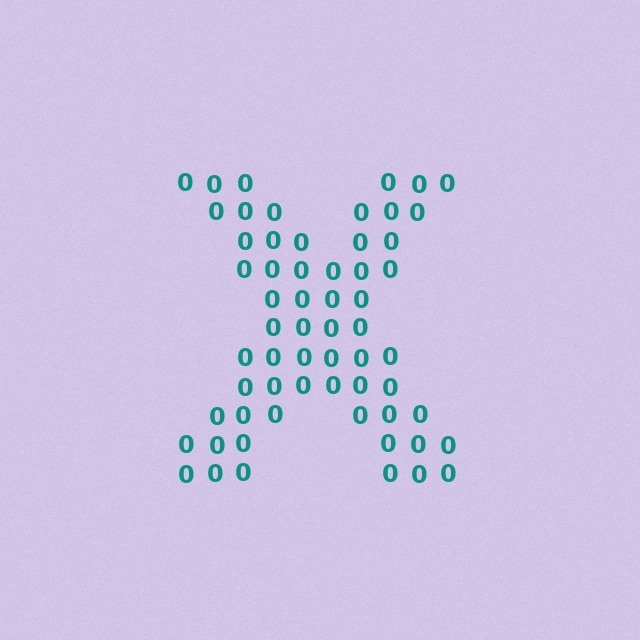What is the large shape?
The large shape is the letter X.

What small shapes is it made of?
It is made of small digit 0's.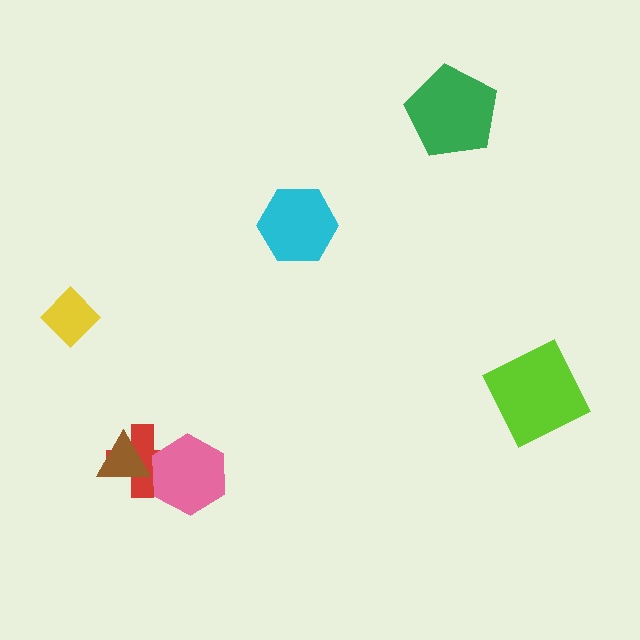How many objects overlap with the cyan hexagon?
0 objects overlap with the cyan hexagon.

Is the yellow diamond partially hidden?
No, no other shape covers it.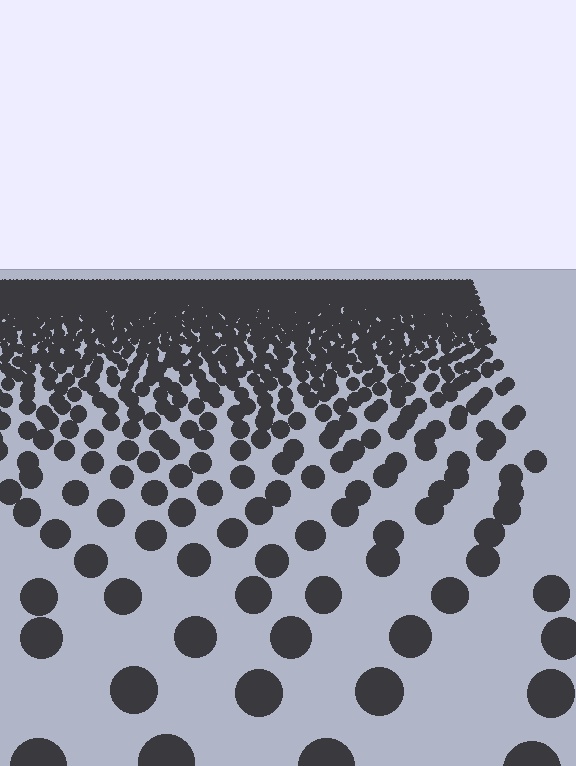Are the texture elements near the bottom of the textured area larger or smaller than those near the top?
Larger. Near the bottom, elements are closer to the viewer and appear at a bigger on-screen size.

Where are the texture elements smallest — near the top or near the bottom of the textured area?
Near the top.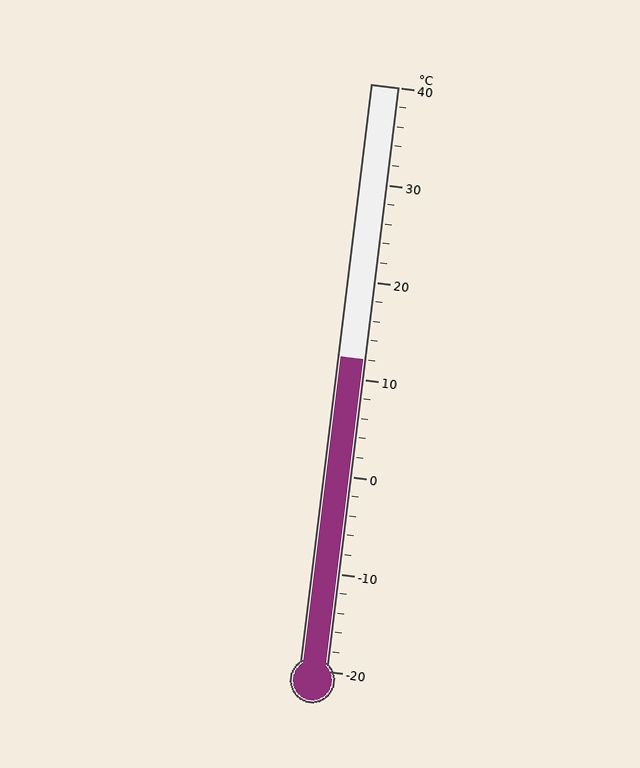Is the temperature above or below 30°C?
The temperature is below 30°C.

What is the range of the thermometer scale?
The thermometer scale ranges from -20°C to 40°C.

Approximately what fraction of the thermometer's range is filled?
The thermometer is filled to approximately 55% of its range.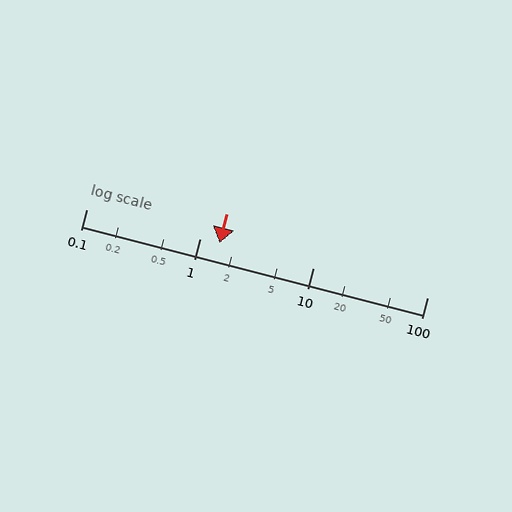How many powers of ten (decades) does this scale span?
The scale spans 3 decades, from 0.1 to 100.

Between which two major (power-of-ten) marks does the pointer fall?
The pointer is between 1 and 10.